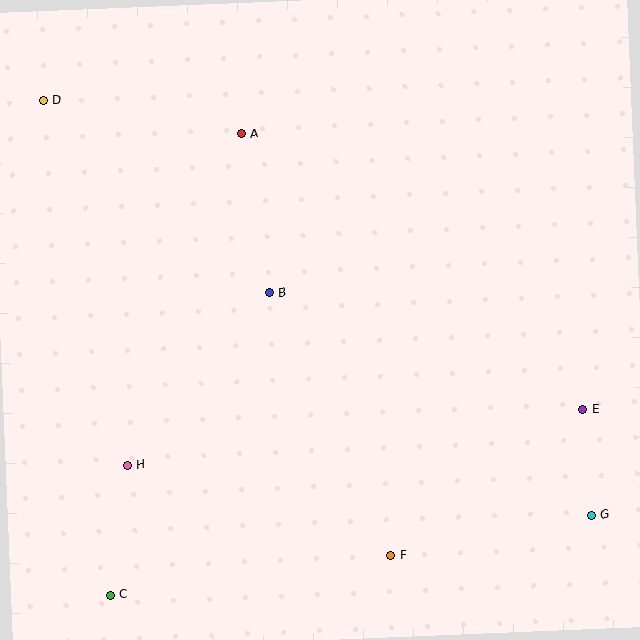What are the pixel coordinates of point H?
Point H is at (127, 465).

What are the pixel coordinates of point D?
Point D is at (43, 101).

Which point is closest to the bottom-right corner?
Point G is closest to the bottom-right corner.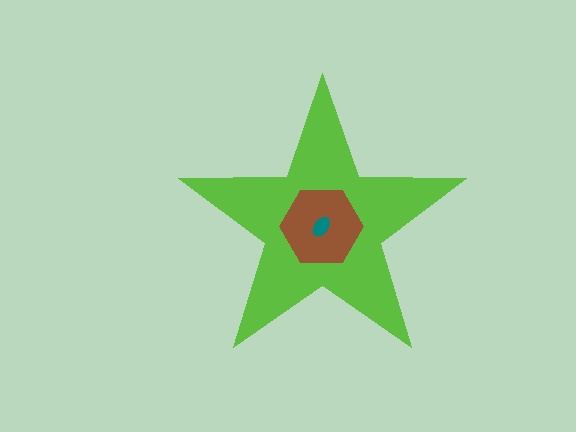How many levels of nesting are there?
3.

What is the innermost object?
The teal ellipse.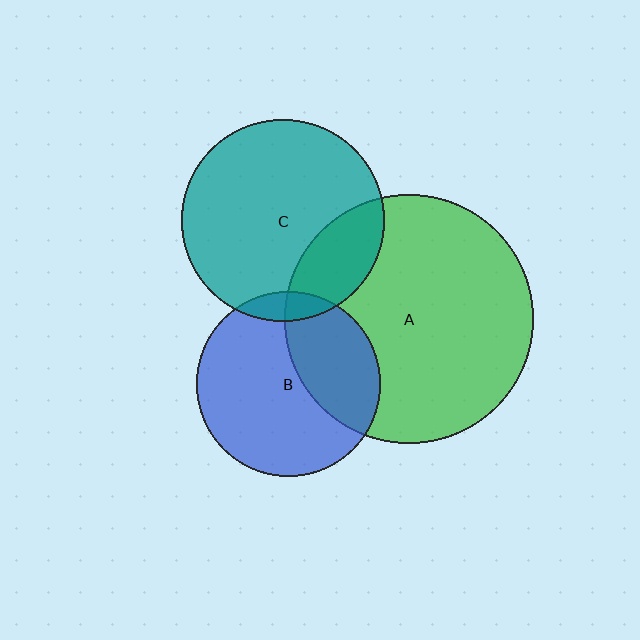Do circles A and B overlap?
Yes.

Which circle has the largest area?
Circle A (green).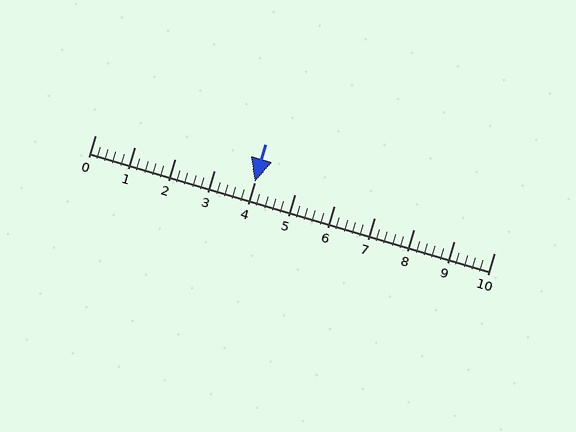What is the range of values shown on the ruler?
The ruler shows values from 0 to 10.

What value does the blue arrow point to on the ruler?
The blue arrow points to approximately 4.0.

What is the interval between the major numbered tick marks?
The major tick marks are spaced 1 units apart.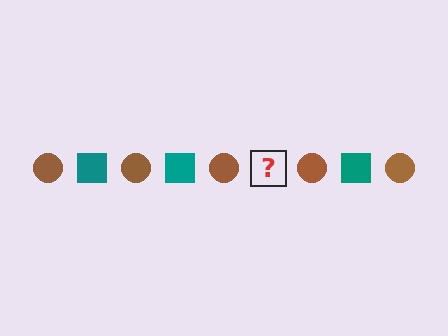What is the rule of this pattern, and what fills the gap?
The rule is that the pattern alternates between brown circle and teal square. The gap should be filled with a teal square.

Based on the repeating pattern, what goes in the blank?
The blank should be a teal square.